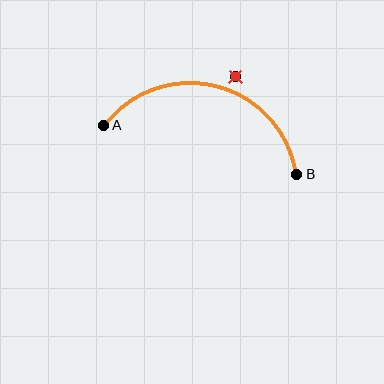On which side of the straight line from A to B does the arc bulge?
The arc bulges above the straight line connecting A and B.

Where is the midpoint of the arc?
The arc midpoint is the point on the curve farthest from the straight line joining A and B. It sits above that line.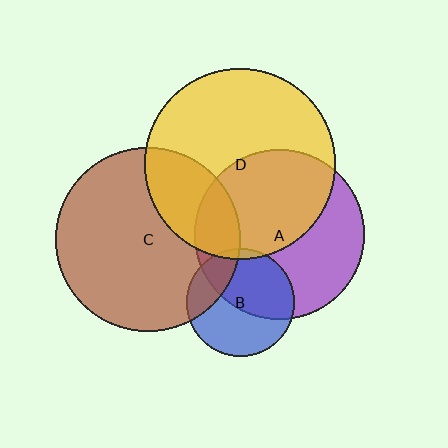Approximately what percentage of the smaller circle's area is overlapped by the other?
Approximately 50%.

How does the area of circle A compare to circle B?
Approximately 2.5 times.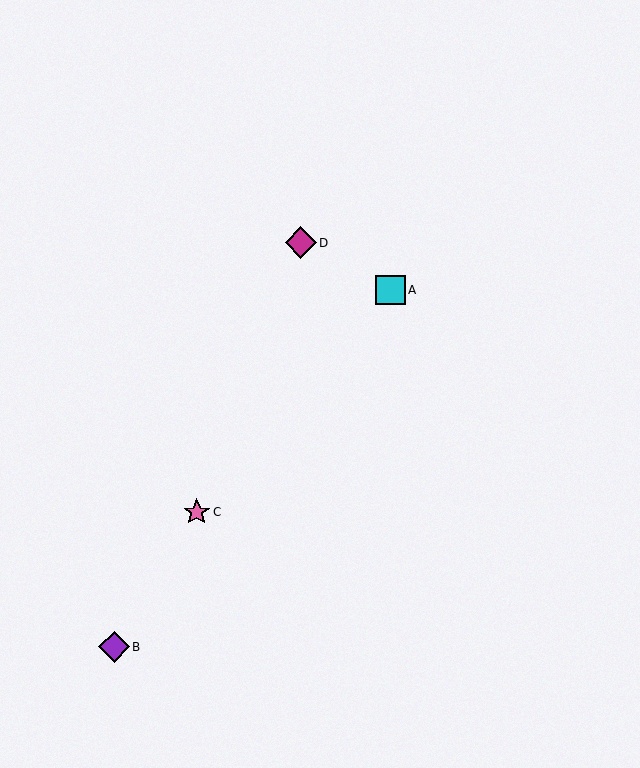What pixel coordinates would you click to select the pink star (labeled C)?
Click at (197, 512) to select the pink star C.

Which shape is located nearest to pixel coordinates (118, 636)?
The purple diamond (labeled B) at (114, 647) is nearest to that location.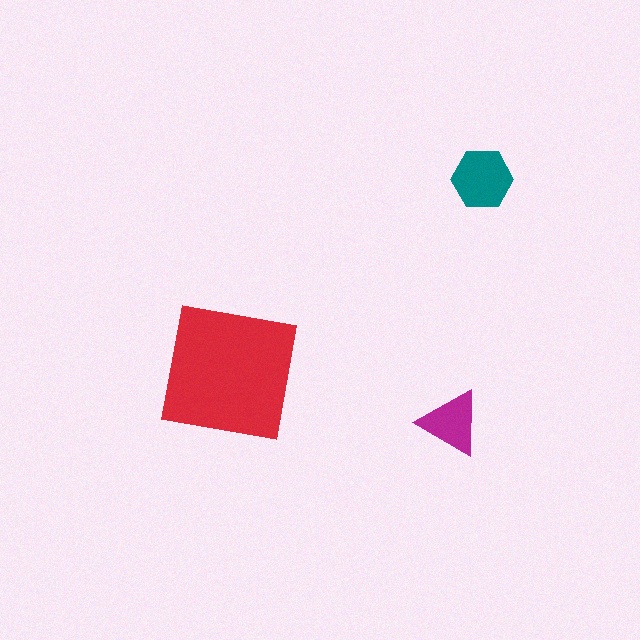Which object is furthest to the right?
The teal hexagon is rightmost.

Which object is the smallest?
The magenta triangle.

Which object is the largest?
The red square.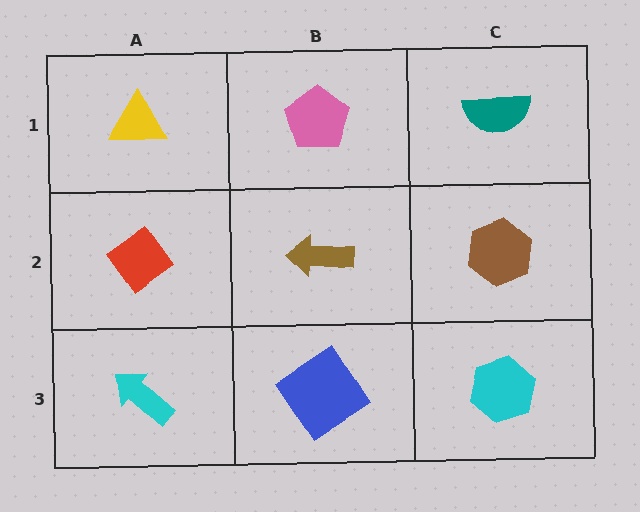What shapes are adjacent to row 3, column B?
A brown arrow (row 2, column B), a cyan arrow (row 3, column A), a cyan hexagon (row 3, column C).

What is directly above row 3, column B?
A brown arrow.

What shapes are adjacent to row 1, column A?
A red diamond (row 2, column A), a pink pentagon (row 1, column B).